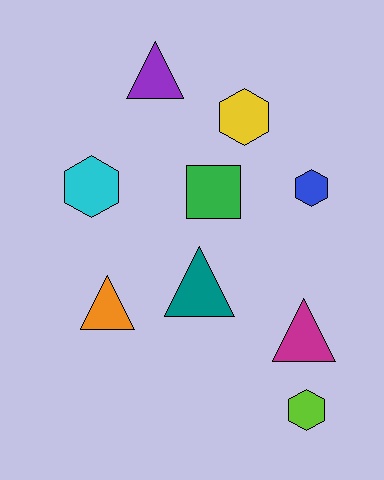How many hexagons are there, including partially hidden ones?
There are 4 hexagons.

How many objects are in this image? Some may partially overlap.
There are 9 objects.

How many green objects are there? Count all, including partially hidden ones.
There is 1 green object.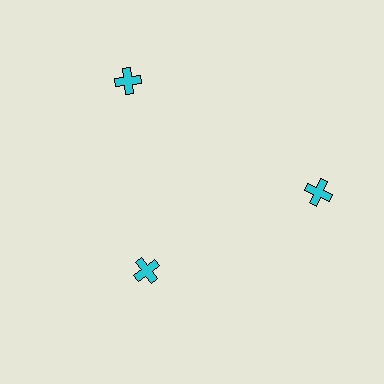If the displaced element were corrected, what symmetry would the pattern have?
It would have 3-fold rotational symmetry — the pattern would map onto itself every 120 degrees.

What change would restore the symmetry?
The symmetry would be restored by moving it outward, back onto the ring so that all 3 crosses sit at equal angles and equal distance from the center.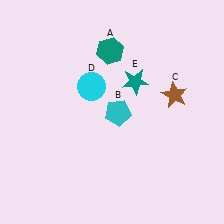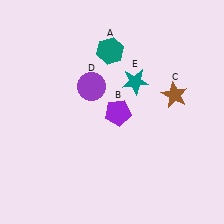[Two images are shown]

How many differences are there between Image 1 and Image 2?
There are 2 differences between the two images.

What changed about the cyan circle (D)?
In Image 1, D is cyan. In Image 2, it changed to purple.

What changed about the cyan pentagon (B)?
In Image 1, B is cyan. In Image 2, it changed to purple.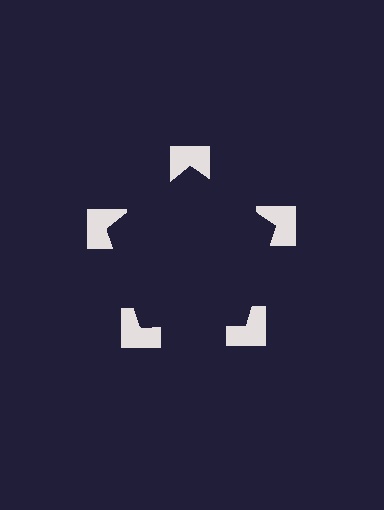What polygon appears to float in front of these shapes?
An illusory pentagon — its edges are inferred from the aligned wedge cuts in the notched squares, not physically drawn.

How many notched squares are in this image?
There are 5 — one at each vertex of the illusory pentagon.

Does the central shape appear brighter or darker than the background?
It typically appears slightly darker than the background, even though no actual brightness change is drawn.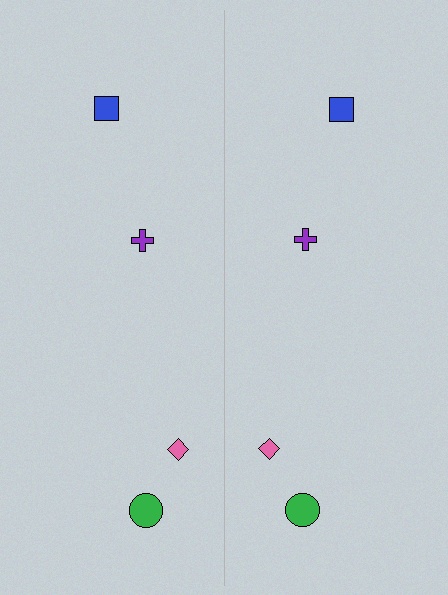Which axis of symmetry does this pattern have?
The pattern has a vertical axis of symmetry running through the center of the image.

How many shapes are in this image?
There are 8 shapes in this image.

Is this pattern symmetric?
Yes, this pattern has bilateral (reflection) symmetry.